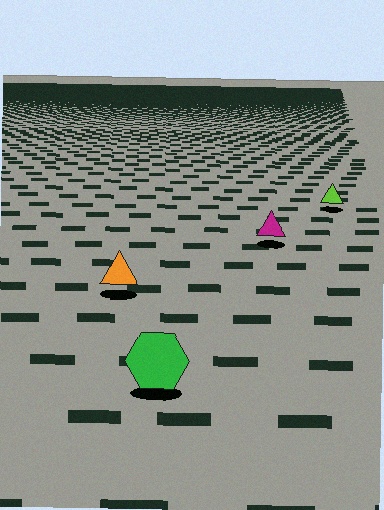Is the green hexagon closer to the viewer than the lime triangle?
Yes. The green hexagon is closer — you can tell from the texture gradient: the ground texture is coarser near it.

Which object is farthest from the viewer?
The lime triangle is farthest from the viewer. It appears smaller and the ground texture around it is denser.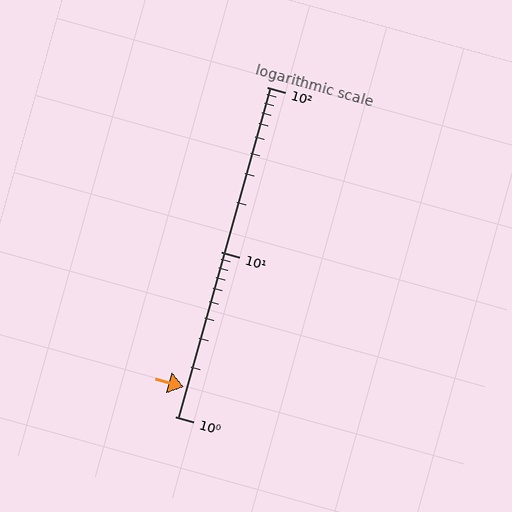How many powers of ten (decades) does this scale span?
The scale spans 2 decades, from 1 to 100.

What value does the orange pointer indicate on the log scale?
The pointer indicates approximately 1.5.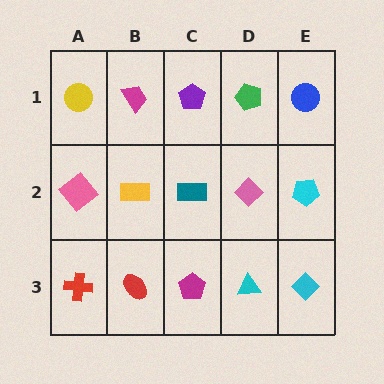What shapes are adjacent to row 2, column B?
A magenta trapezoid (row 1, column B), a red ellipse (row 3, column B), a pink diamond (row 2, column A), a teal rectangle (row 2, column C).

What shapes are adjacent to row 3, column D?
A pink diamond (row 2, column D), a magenta pentagon (row 3, column C), a cyan diamond (row 3, column E).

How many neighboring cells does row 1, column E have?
2.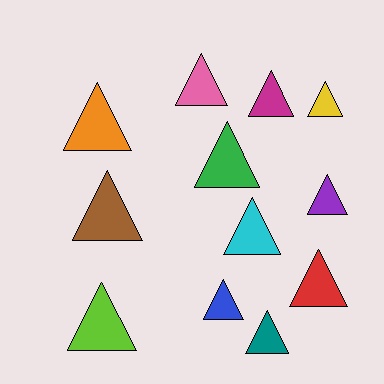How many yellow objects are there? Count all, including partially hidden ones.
There is 1 yellow object.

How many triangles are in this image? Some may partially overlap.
There are 12 triangles.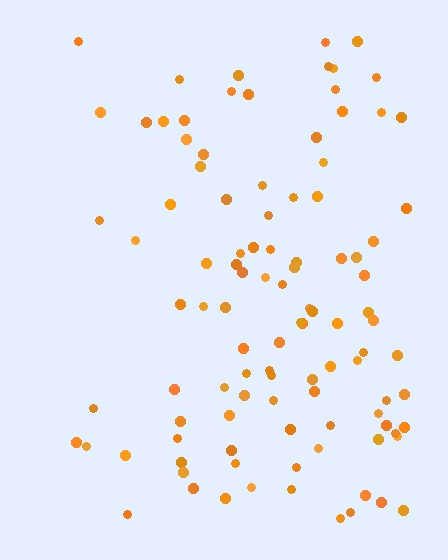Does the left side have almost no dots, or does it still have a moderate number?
Still a moderate number, just noticeably fewer than the right.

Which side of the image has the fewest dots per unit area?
The left.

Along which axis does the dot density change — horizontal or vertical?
Horizontal.